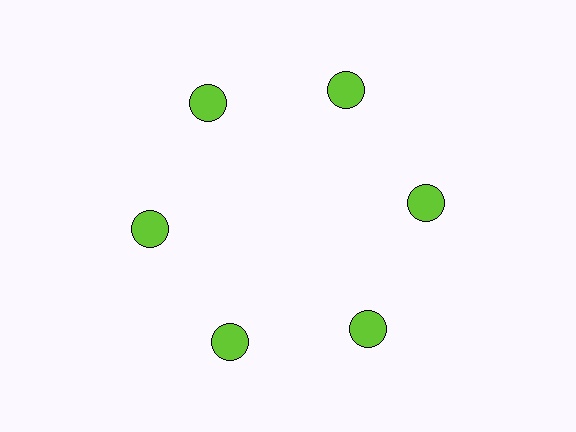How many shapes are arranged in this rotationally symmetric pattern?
There are 6 shapes, arranged in 6 groups of 1.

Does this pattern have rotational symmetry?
Yes, this pattern has 6-fold rotational symmetry. It looks the same after rotating 60 degrees around the center.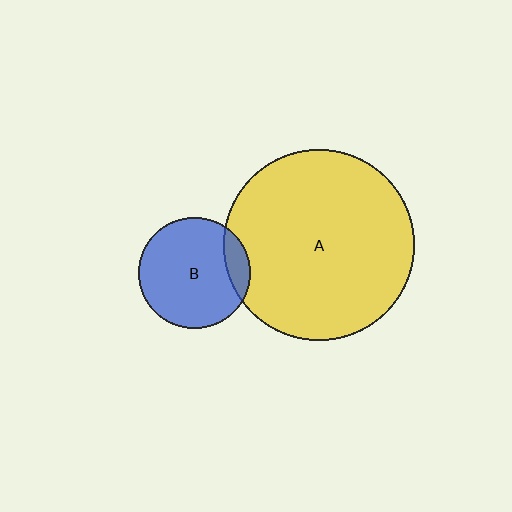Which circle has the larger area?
Circle A (yellow).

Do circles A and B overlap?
Yes.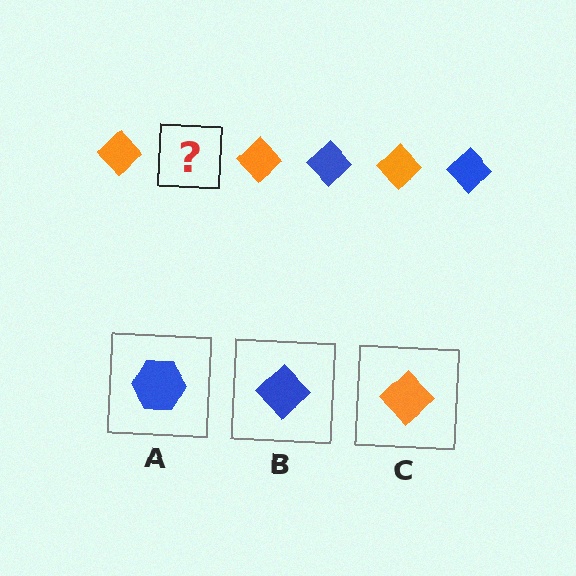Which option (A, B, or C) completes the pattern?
B.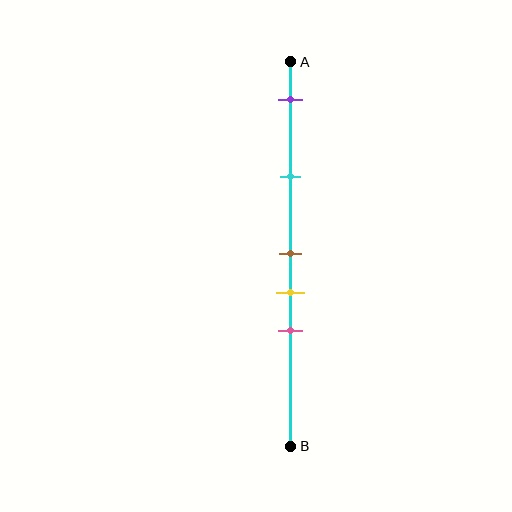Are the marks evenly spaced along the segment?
No, the marks are not evenly spaced.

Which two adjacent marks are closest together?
The brown and yellow marks are the closest adjacent pair.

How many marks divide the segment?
There are 5 marks dividing the segment.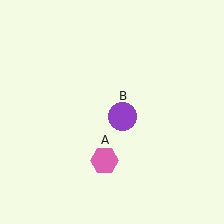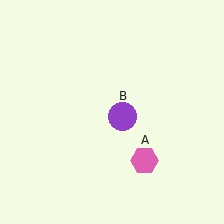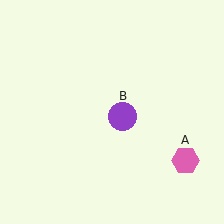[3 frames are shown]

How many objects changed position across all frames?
1 object changed position: pink hexagon (object A).